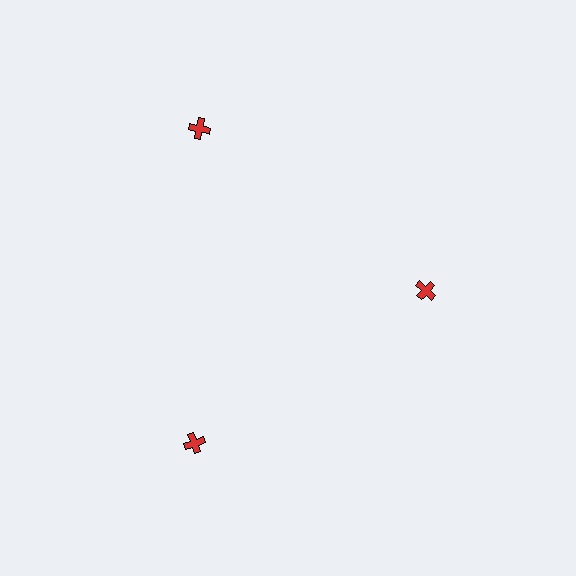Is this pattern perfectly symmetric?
No. The 3 red crosses are arranged in a ring, but one element near the 3 o'clock position is pulled inward toward the center, breaking the 3-fold rotational symmetry.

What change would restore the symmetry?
The symmetry would be restored by moving it outward, back onto the ring so that all 3 crosses sit at equal angles and equal distance from the center.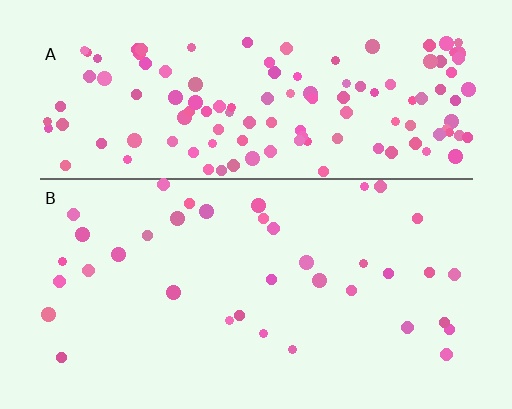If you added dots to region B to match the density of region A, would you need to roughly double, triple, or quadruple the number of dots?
Approximately triple.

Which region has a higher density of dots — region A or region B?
A (the top).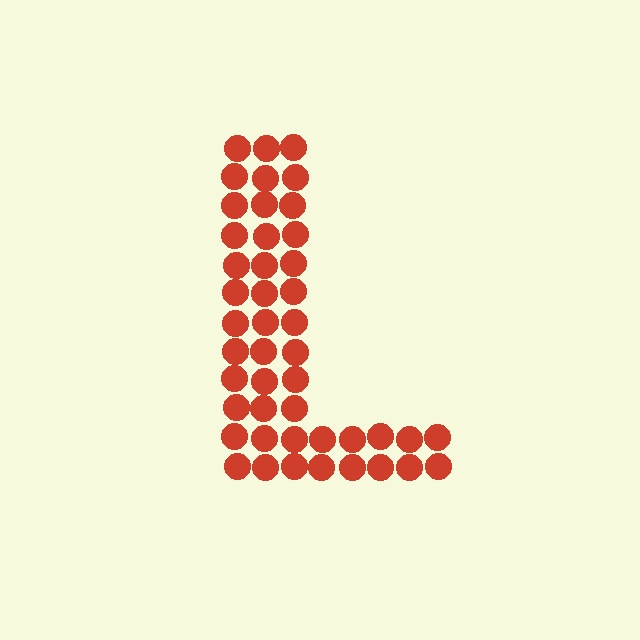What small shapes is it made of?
It is made of small circles.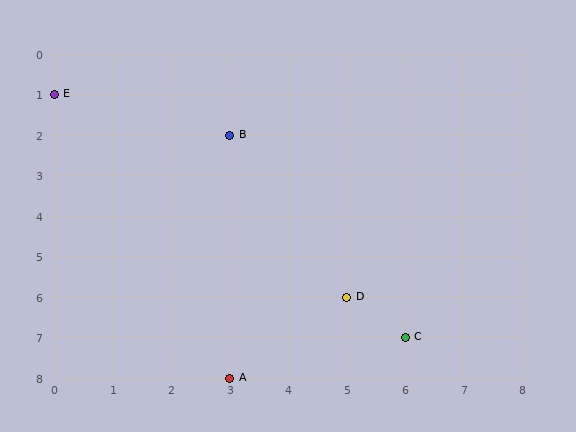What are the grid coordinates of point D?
Point D is at grid coordinates (5, 6).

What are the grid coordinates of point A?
Point A is at grid coordinates (3, 8).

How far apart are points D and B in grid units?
Points D and B are 2 columns and 4 rows apart (about 4.5 grid units diagonally).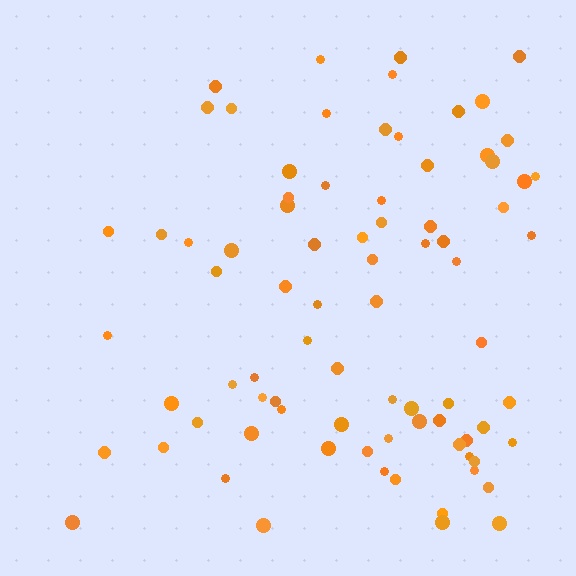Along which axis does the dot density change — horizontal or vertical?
Horizontal.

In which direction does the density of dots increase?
From left to right, with the right side densest.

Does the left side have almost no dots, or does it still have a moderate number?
Still a moderate number, just noticeably fewer than the right.